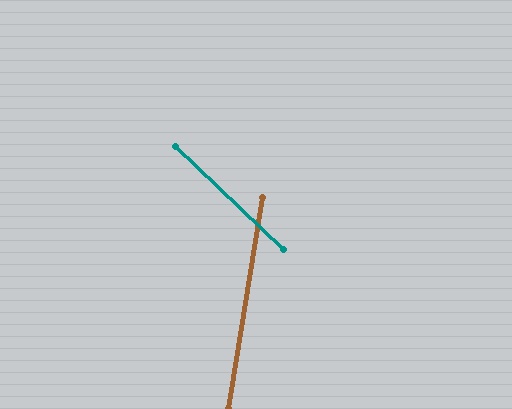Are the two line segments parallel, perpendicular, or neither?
Neither parallel nor perpendicular — they differ by about 55°.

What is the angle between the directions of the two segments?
Approximately 55 degrees.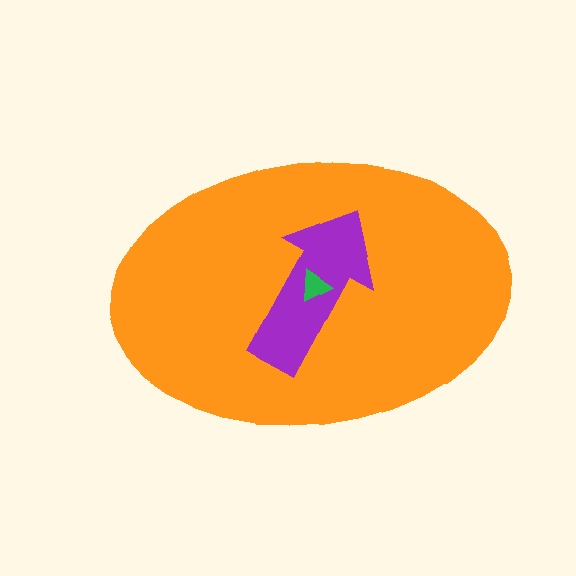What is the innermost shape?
The green triangle.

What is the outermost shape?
The orange ellipse.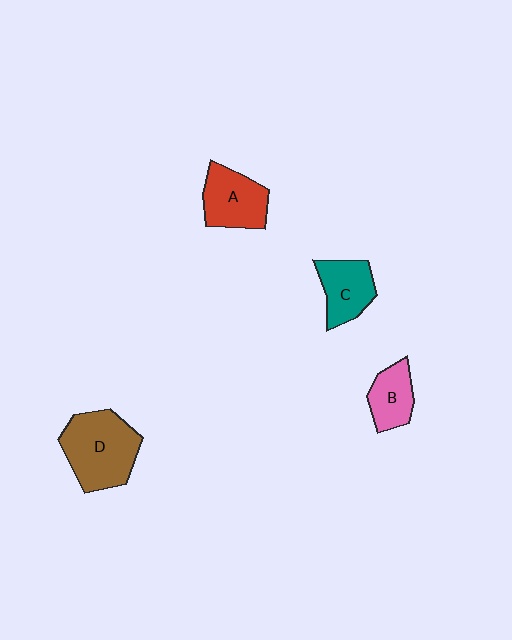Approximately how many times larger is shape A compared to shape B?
Approximately 1.4 times.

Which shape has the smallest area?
Shape B (pink).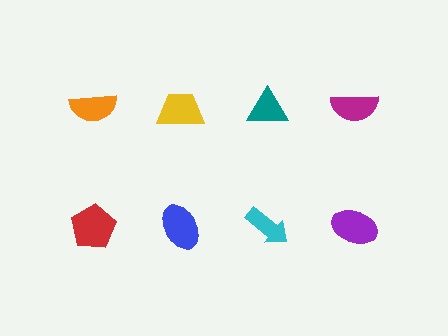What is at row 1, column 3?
A teal triangle.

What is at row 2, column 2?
A blue ellipse.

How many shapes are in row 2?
4 shapes.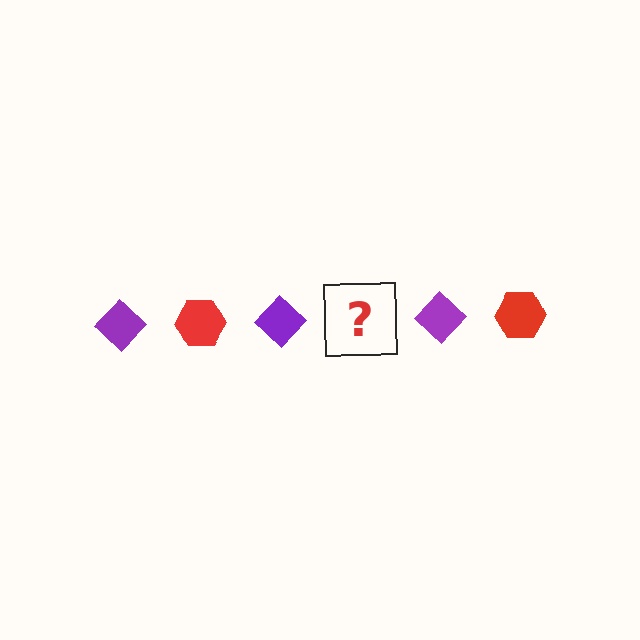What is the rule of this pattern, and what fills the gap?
The rule is that the pattern alternates between purple diamond and red hexagon. The gap should be filled with a red hexagon.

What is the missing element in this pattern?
The missing element is a red hexagon.